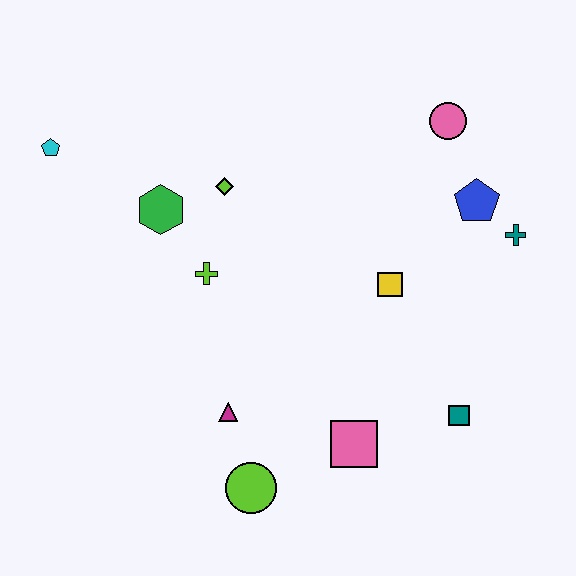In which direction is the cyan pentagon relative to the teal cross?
The cyan pentagon is to the left of the teal cross.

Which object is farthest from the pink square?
The cyan pentagon is farthest from the pink square.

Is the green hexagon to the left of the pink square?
Yes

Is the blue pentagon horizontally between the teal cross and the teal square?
Yes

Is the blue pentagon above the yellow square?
Yes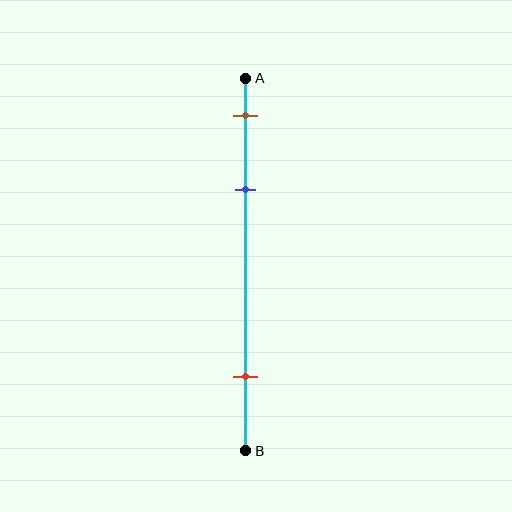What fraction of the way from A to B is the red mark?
The red mark is approximately 80% (0.8) of the way from A to B.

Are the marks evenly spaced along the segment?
No, the marks are not evenly spaced.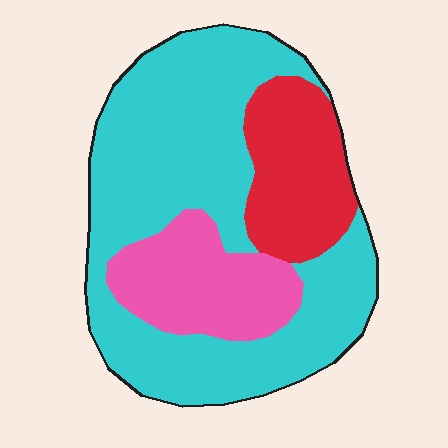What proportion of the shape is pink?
Pink takes up about one fifth (1/5) of the shape.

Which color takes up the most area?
Cyan, at roughly 60%.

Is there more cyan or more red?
Cyan.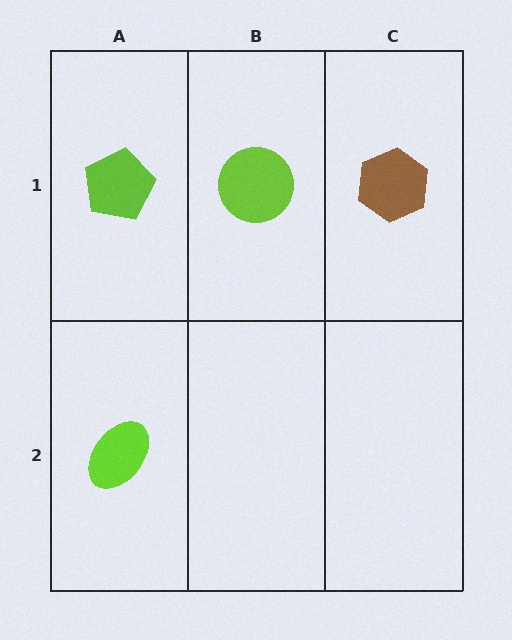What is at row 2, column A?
A lime ellipse.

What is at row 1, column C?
A brown hexagon.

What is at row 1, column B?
A lime circle.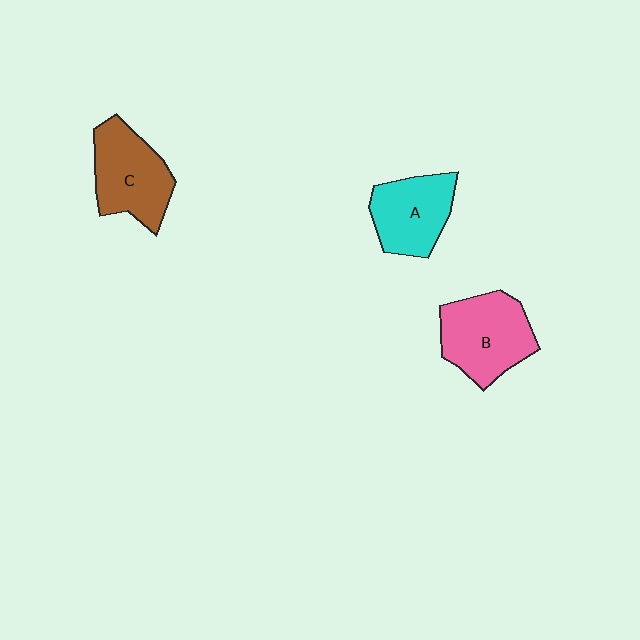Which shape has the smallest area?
Shape A (cyan).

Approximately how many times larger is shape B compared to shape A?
Approximately 1.2 times.